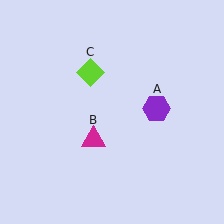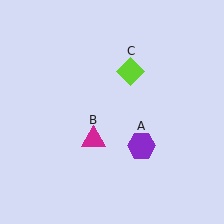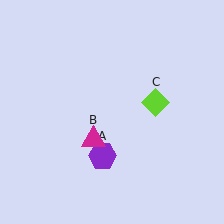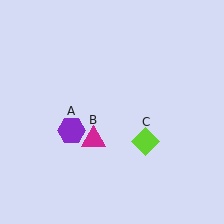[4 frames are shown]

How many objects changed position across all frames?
2 objects changed position: purple hexagon (object A), lime diamond (object C).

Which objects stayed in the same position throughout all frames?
Magenta triangle (object B) remained stationary.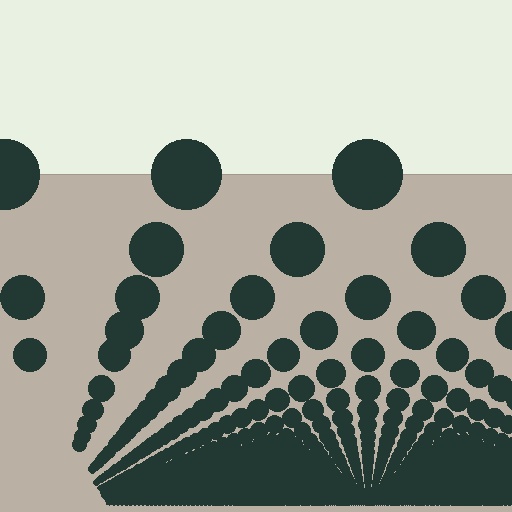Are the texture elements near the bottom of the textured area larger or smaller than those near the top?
Smaller. The gradient is inverted — elements near the bottom are smaller and denser.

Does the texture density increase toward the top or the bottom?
Density increases toward the bottom.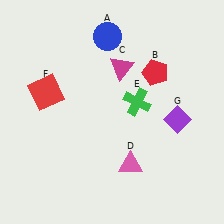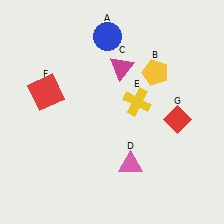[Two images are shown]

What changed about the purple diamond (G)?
In Image 1, G is purple. In Image 2, it changed to red.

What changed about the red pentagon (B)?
In Image 1, B is red. In Image 2, it changed to yellow.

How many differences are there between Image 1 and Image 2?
There are 3 differences between the two images.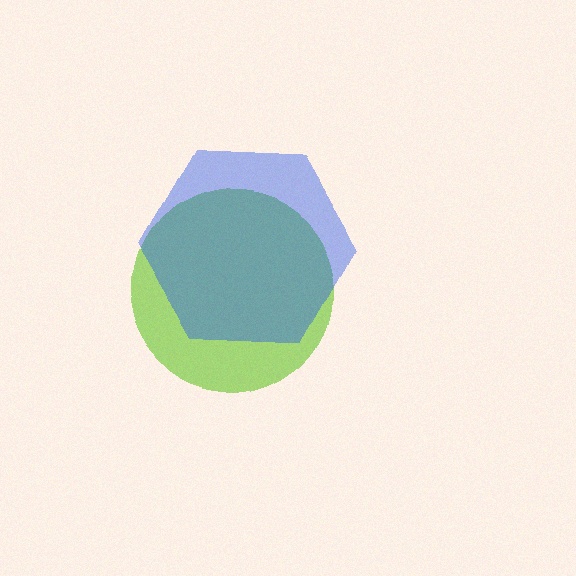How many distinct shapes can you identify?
There are 2 distinct shapes: a lime circle, a blue hexagon.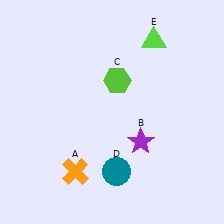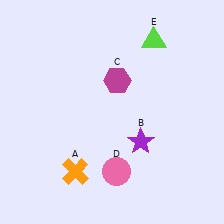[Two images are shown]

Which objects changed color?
C changed from lime to magenta. D changed from teal to pink.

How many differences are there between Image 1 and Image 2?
There are 2 differences between the two images.